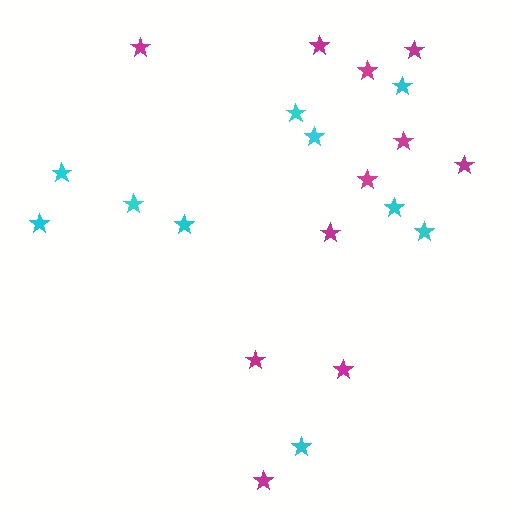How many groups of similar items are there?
There are 2 groups: one group of cyan stars (10) and one group of magenta stars (11).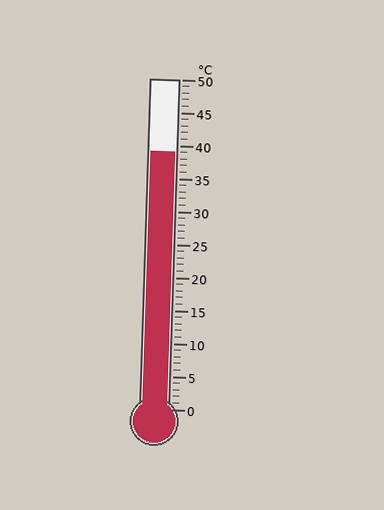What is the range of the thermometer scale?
The thermometer scale ranges from 0°C to 50°C.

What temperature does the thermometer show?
The thermometer shows approximately 39°C.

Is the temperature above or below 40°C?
The temperature is below 40°C.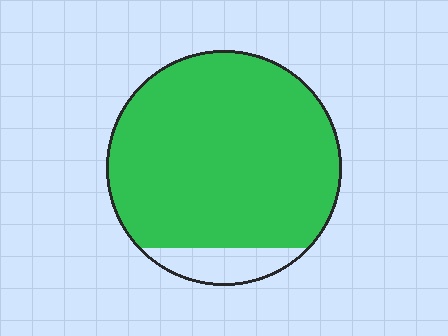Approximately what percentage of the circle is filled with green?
Approximately 90%.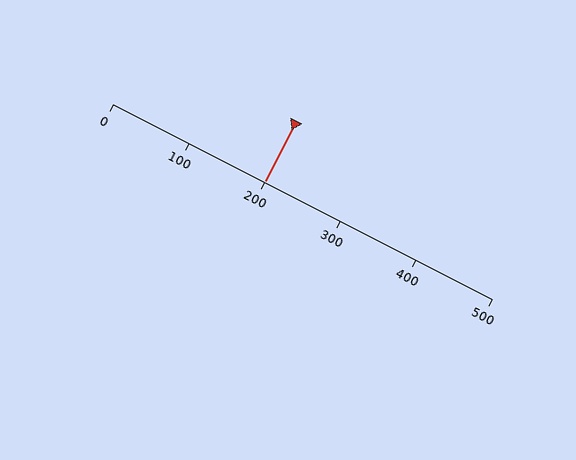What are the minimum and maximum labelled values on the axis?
The axis runs from 0 to 500.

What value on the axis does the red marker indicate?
The marker indicates approximately 200.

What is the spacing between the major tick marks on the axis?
The major ticks are spaced 100 apart.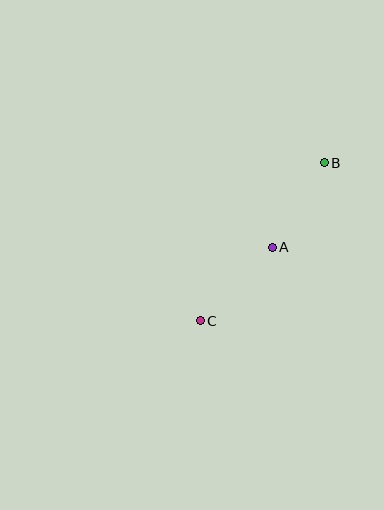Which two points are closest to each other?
Points A and B are closest to each other.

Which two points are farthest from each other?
Points B and C are farthest from each other.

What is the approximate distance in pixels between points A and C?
The distance between A and C is approximately 103 pixels.